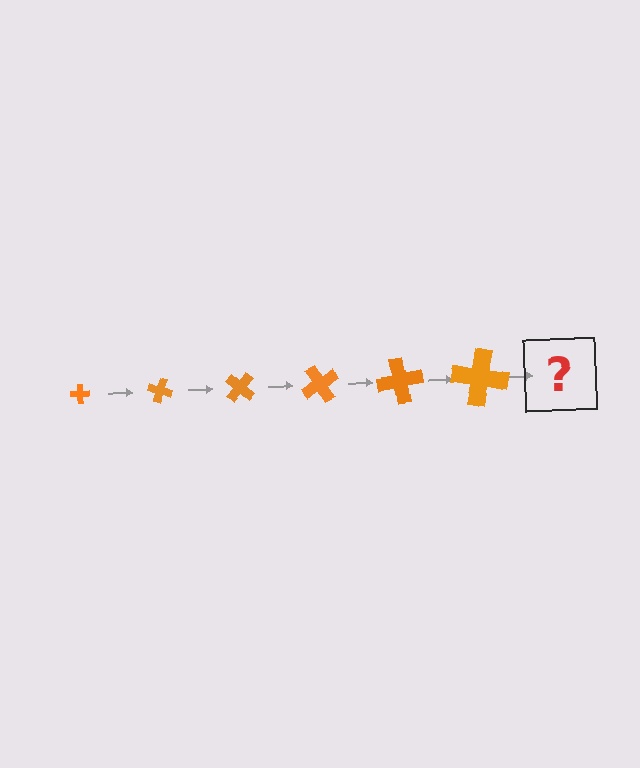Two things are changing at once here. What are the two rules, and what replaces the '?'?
The two rules are that the cross grows larger each step and it rotates 20 degrees each step. The '?' should be a cross, larger than the previous one and rotated 120 degrees from the start.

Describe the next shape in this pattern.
It should be a cross, larger than the previous one and rotated 120 degrees from the start.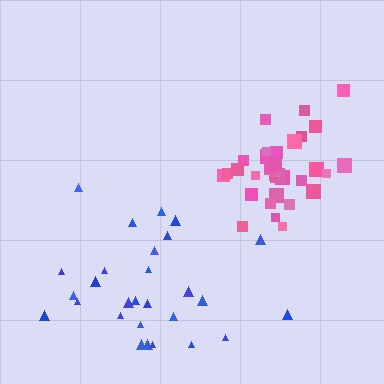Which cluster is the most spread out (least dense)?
Blue.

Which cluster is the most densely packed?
Pink.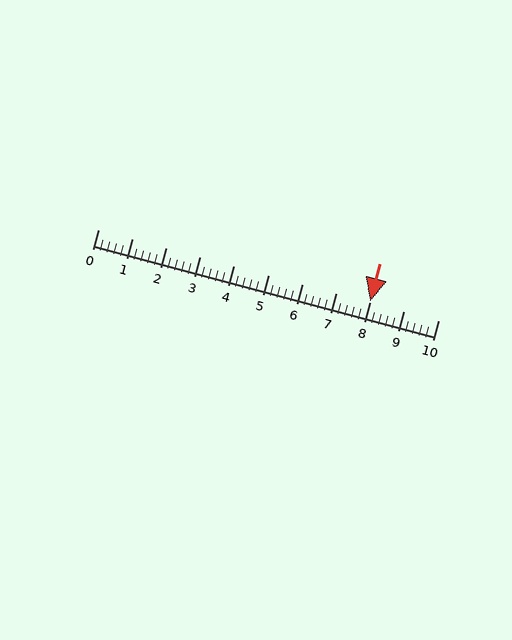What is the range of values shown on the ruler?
The ruler shows values from 0 to 10.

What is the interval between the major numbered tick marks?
The major tick marks are spaced 1 units apart.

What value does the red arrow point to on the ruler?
The red arrow points to approximately 8.0.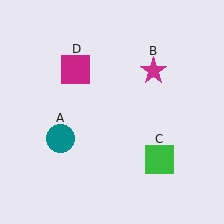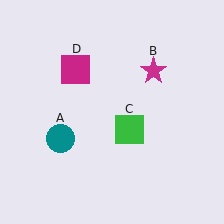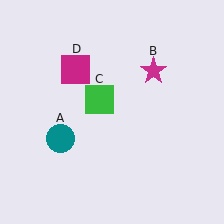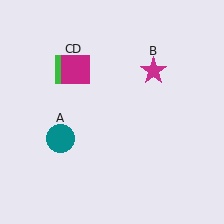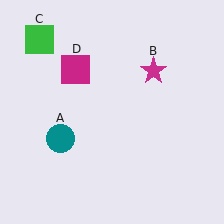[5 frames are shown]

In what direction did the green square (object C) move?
The green square (object C) moved up and to the left.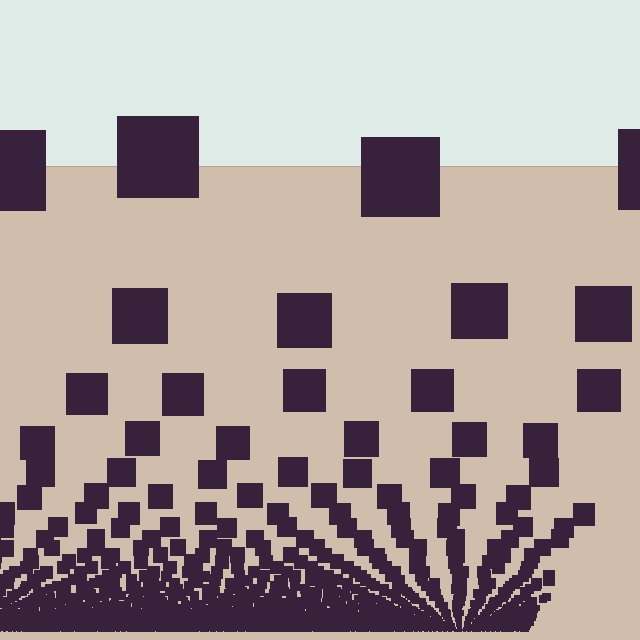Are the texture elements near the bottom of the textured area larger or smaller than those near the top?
Smaller. The gradient is inverted — elements near the bottom are smaller and denser.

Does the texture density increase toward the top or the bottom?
Density increases toward the bottom.